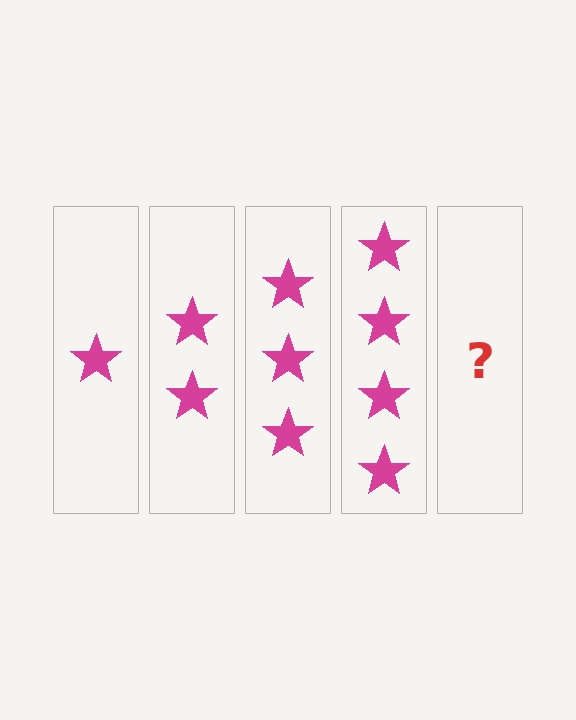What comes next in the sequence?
The next element should be 5 stars.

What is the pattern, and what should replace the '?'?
The pattern is that each step adds one more star. The '?' should be 5 stars.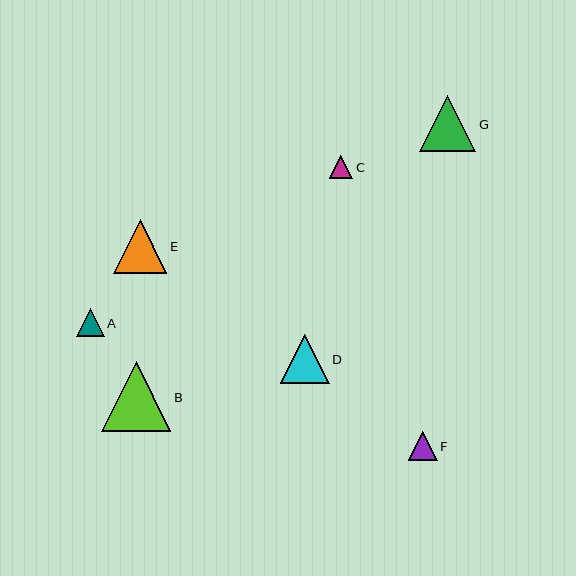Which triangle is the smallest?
Triangle C is the smallest with a size of approximately 23 pixels.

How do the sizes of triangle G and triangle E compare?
Triangle G and triangle E are approximately the same size.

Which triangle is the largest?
Triangle B is the largest with a size of approximately 69 pixels.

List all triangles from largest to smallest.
From largest to smallest: B, G, E, D, F, A, C.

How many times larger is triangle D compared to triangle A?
Triangle D is approximately 1.7 times the size of triangle A.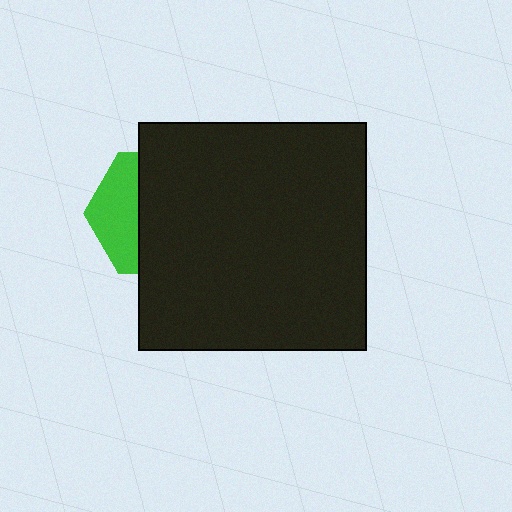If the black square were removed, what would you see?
You would see the complete green hexagon.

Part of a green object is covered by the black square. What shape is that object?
It is a hexagon.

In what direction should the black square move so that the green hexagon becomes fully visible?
The black square should move right. That is the shortest direction to clear the overlap and leave the green hexagon fully visible.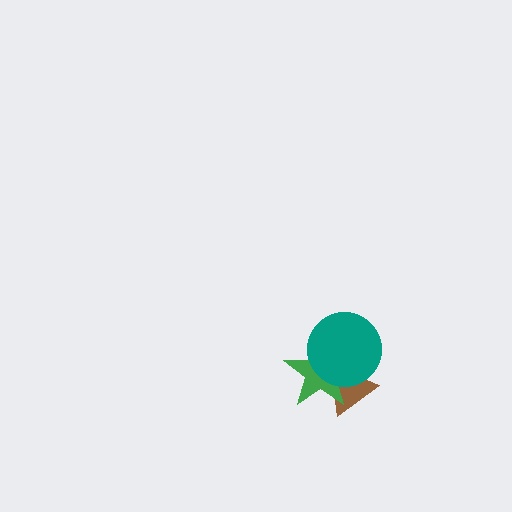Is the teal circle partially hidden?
No, no other shape covers it.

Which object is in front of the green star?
The teal circle is in front of the green star.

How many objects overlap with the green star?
2 objects overlap with the green star.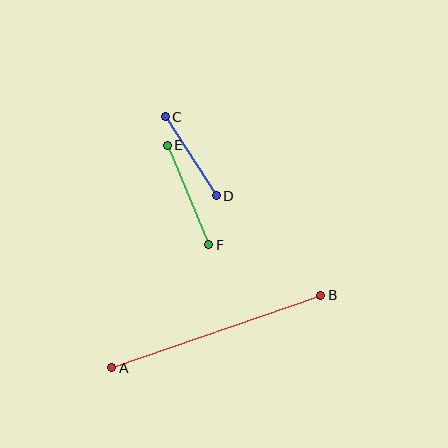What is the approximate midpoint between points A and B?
The midpoint is at approximately (216, 331) pixels.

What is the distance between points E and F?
The distance is approximately 108 pixels.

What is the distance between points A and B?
The distance is approximately 221 pixels.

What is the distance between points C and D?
The distance is approximately 94 pixels.